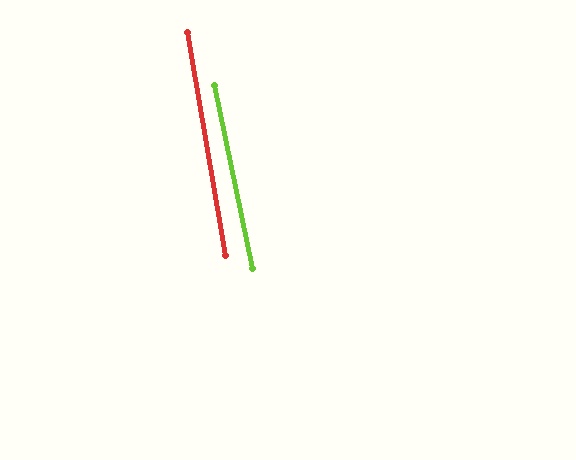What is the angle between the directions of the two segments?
Approximately 2 degrees.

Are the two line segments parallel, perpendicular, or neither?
Parallel — their directions differ by only 1.9°.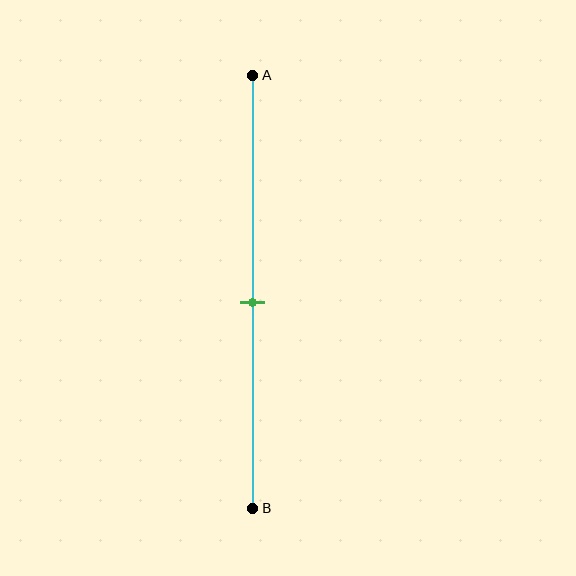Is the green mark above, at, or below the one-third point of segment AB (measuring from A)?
The green mark is below the one-third point of segment AB.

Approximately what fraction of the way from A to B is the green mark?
The green mark is approximately 50% of the way from A to B.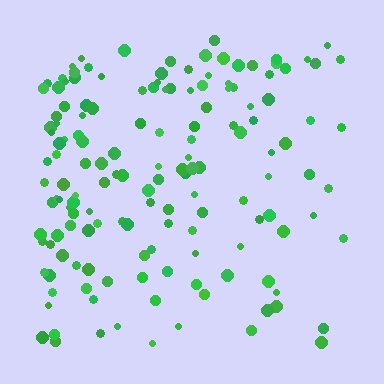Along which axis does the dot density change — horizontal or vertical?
Horizontal.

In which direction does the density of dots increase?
From right to left, with the left side densest.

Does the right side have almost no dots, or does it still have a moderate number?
Still a moderate number, just noticeably fewer than the left.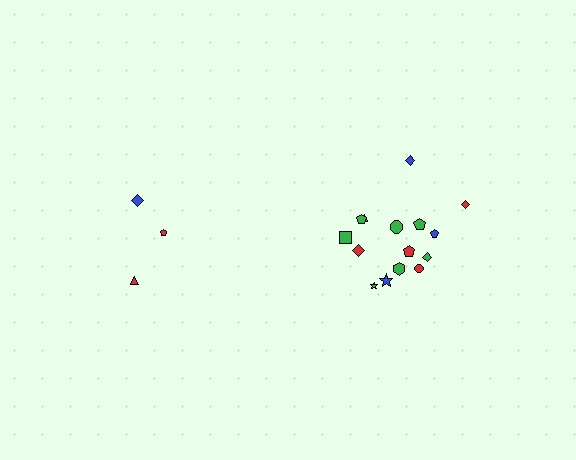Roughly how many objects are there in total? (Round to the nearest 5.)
Roughly 20 objects in total.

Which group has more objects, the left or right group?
The right group.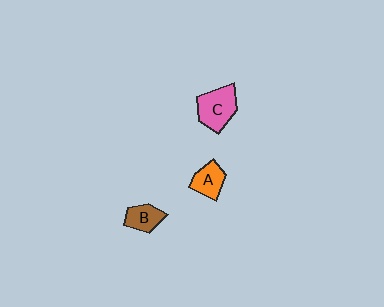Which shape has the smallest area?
Shape B (brown).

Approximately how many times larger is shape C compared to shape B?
Approximately 1.6 times.